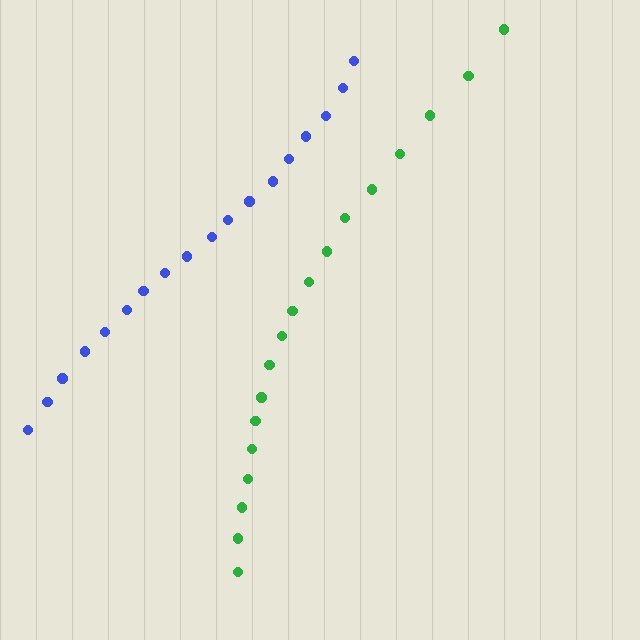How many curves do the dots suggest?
There are 2 distinct paths.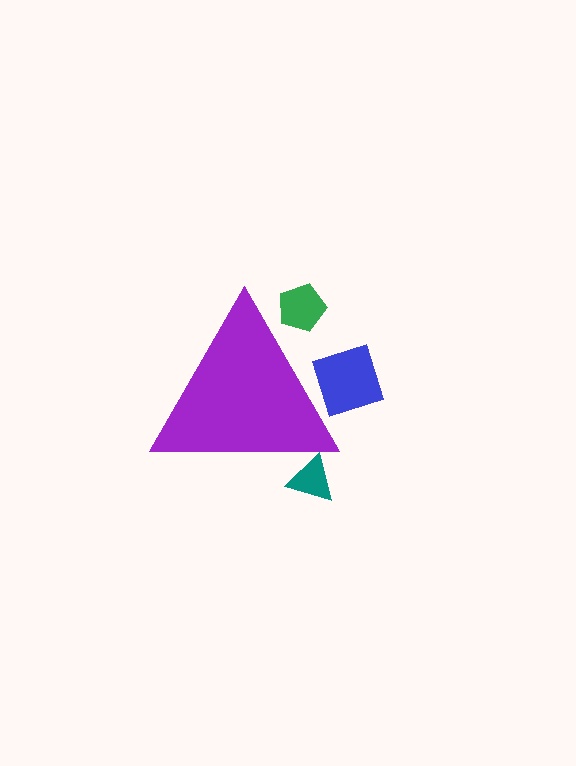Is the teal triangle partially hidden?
Yes, the teal triangle is partially hidden behind the purple triangle.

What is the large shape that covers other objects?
A purple triangle.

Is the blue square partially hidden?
Yes, the blue square is partially hidden behind the purple triangle.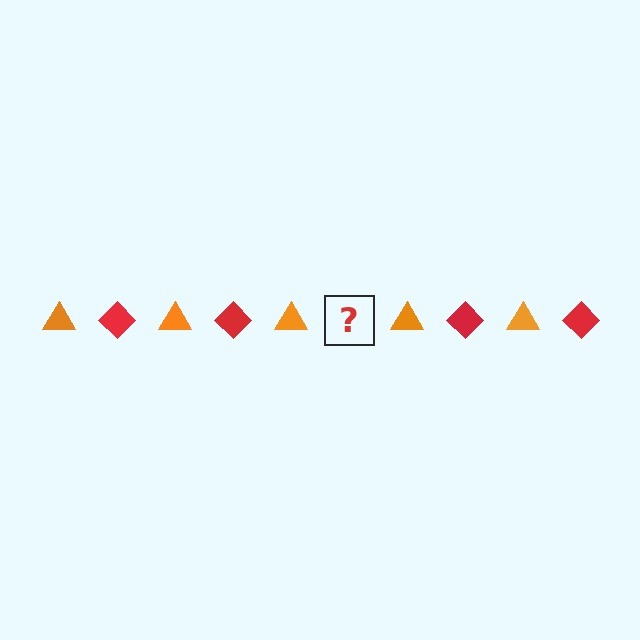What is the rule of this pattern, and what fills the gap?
The rule is that the pattern alternates between orange triangle and red diamond. The gap should be filled with a red diamond.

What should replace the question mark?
The question mark should be replaced with a red diamond.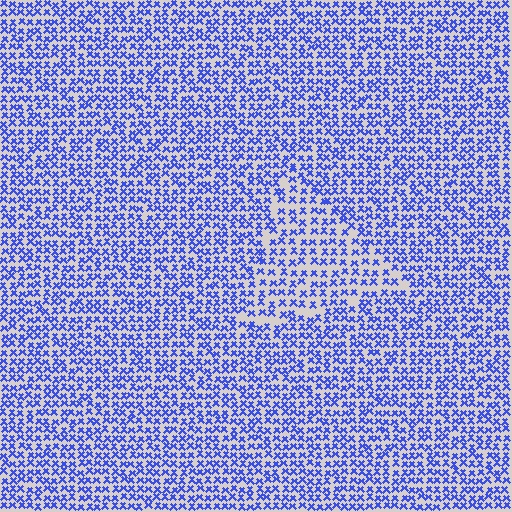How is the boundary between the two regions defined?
The boundary is defined by a change in element density (approximately 1.5x ratio). All elements are the same color, size, and shape.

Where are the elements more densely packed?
The elements are more densely packed outside the triangle boundary.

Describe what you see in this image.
The image contains small blue elements arranged at two different densities. A triangle-shaped region is visible where the elements are less densely packed than the surrounding area.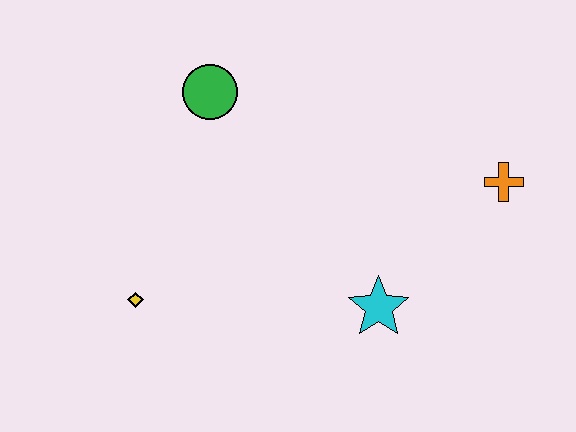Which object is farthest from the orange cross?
The yellow diamond is farthest from the orange cross.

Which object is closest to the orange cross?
The cyan star is closest to the orange cross.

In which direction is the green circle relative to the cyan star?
The green circle is above the cyan star.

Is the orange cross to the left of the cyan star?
No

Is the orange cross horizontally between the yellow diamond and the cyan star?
No